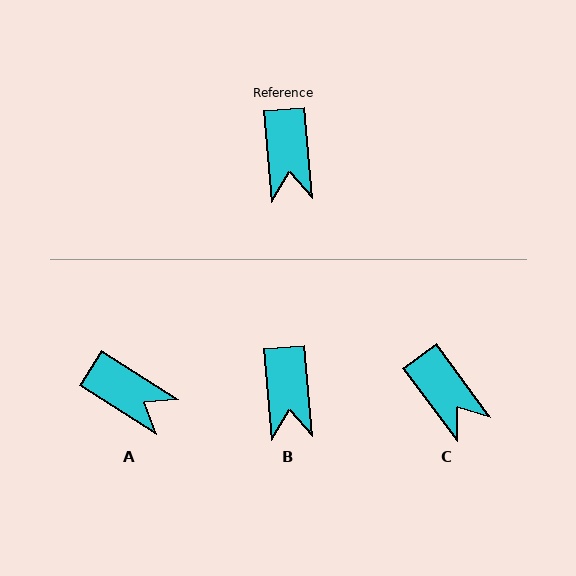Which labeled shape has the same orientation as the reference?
B.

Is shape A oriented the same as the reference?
No, it is off by about 53 degrees.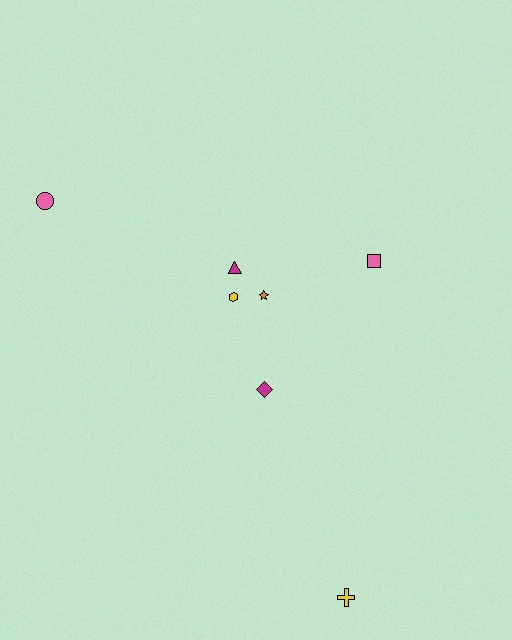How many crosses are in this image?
There is 1 cross.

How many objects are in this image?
There are 7 objects.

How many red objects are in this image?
There are no red objects.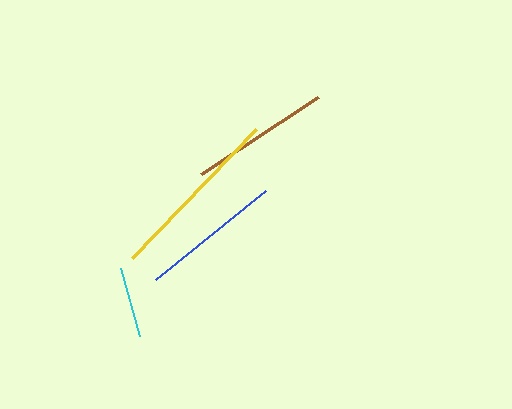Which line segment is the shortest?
The cyan line is the shortest at approximately 72 pixels.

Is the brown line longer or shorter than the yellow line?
The yellow line is longer than the brown line.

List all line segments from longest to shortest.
From longest to shortest: yellow, blue, brown, cyan.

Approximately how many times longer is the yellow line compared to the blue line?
The yellow line is approximately 1.3 times the length of the blue line.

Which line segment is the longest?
The yellow line is the longest at approximately 179 pixels.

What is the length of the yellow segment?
The yellow segment is approximately 179 pixels long.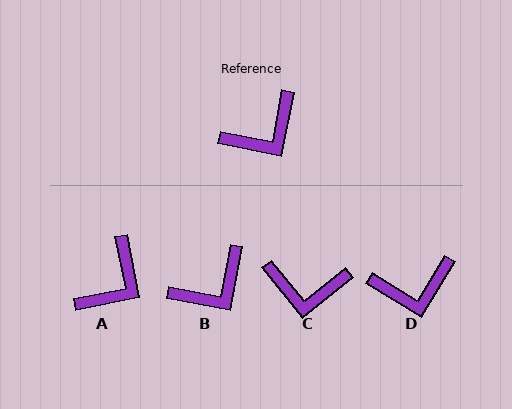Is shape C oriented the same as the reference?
No, it is off by about 40 degrees.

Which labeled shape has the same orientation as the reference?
B.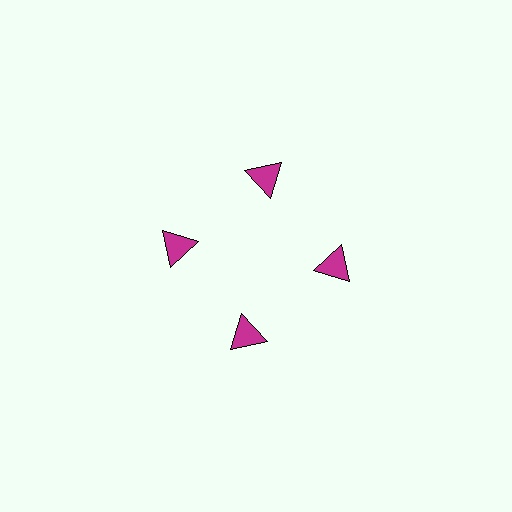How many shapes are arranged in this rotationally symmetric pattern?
There are 4 shapes, arranged in 4 groups of 1.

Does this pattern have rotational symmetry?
Yes, this pattern has 4-fold rotational symmetry. It looks the same after rotating 90 degrees around the center.